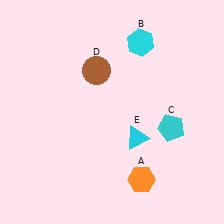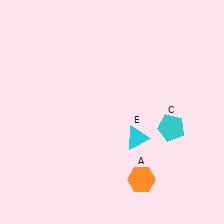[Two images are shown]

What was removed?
The brown circle (D), the cyan hexagon (B) were removed in Image 2.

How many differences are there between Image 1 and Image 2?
There are 2 differences between the two images.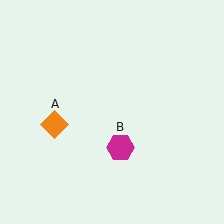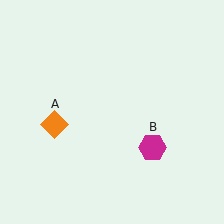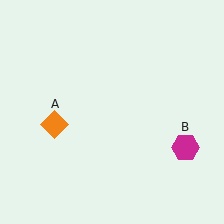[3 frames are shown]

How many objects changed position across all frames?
1 object changed position: magenta hexagon (object B).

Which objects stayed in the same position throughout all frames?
Orange diamond (object A) remained stationary.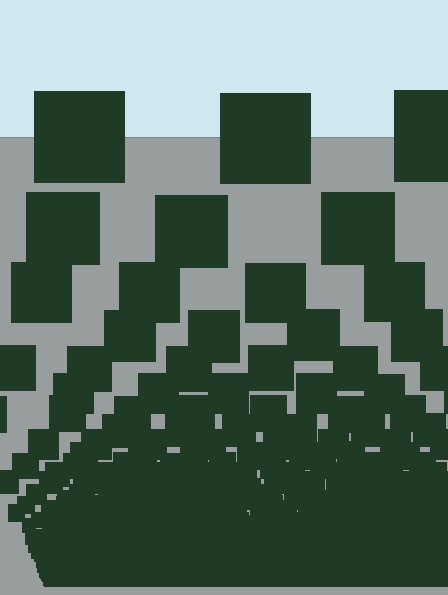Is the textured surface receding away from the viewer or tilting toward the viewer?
The surface appears to tilt toward the viewer. Texture elements get larger and sparser toward the top.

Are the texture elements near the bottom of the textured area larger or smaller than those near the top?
Smaller. The gradient is inverted — elements near the bottom are smaller and denser.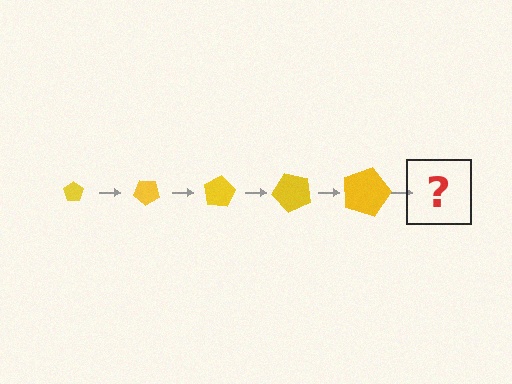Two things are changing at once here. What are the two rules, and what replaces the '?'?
The two rules are that the pentagon grows larger each step and it rotates 40 degrees each step. The '?' should be a pentagon, larger than the previous one and rotated 200 degrees from the start.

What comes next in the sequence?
The next element should be a pentagon, larger than the previous one and rotated 200 degrees from the start.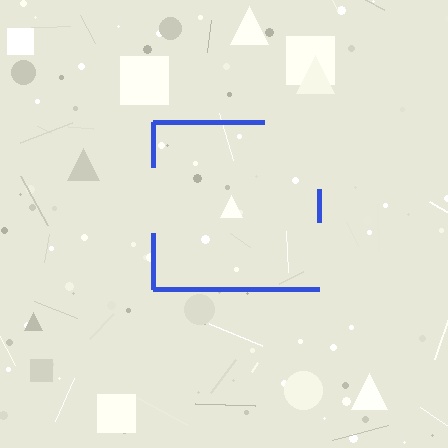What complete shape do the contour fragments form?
The contour fragments form a square.